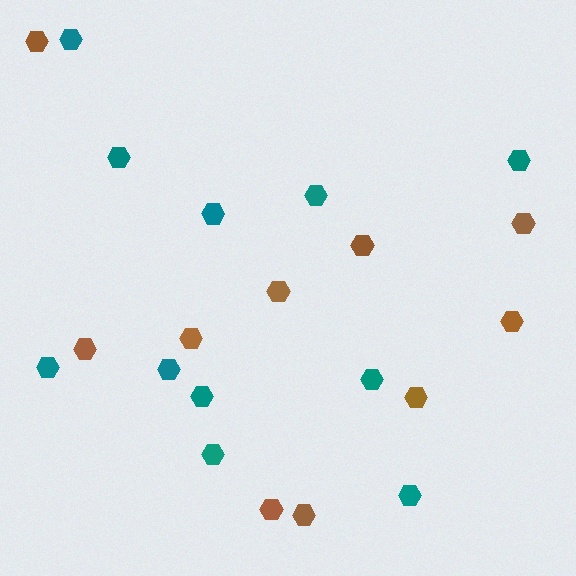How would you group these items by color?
There are 2 groups: one group of teal hexagons (11) and one group of brown hexagons (10).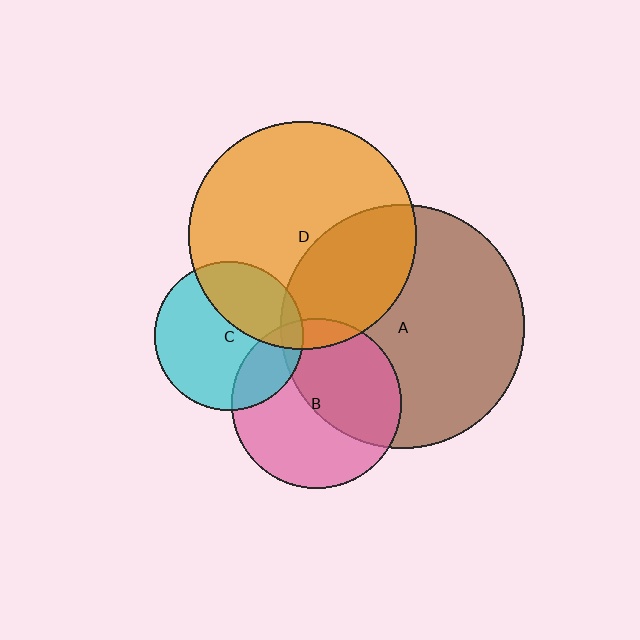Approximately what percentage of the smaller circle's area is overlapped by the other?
Approximately 5%.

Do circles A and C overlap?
Yes.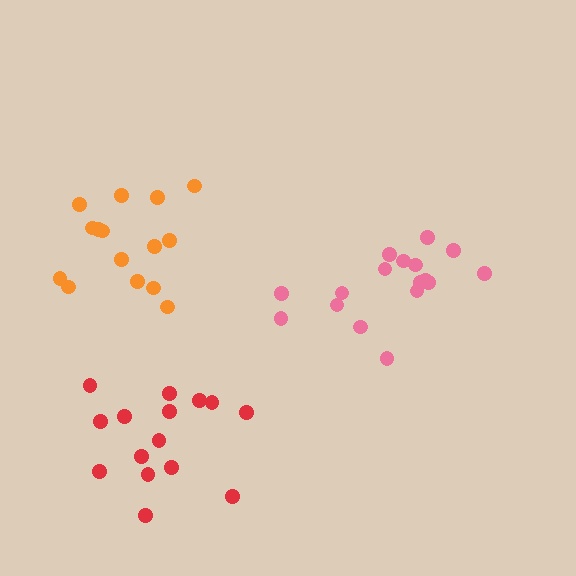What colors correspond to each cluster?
The clusters are colored: orange, pink, red.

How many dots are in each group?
Group 1: 15 dots, Group 2: 17 dots, Group 3: 15 dots (47 total).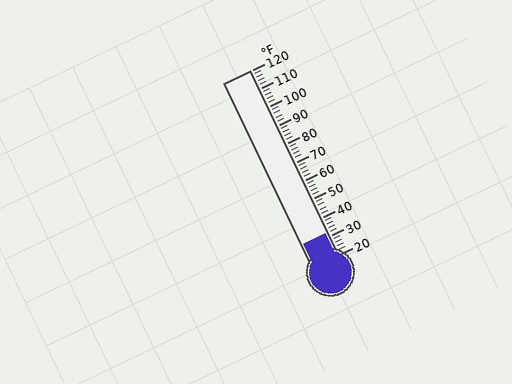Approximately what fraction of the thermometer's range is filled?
The thermometer is filled to approximately 10% of its range.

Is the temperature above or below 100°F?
The temperature is below 100°F.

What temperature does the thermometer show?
The thermometer shows approximately 32°F.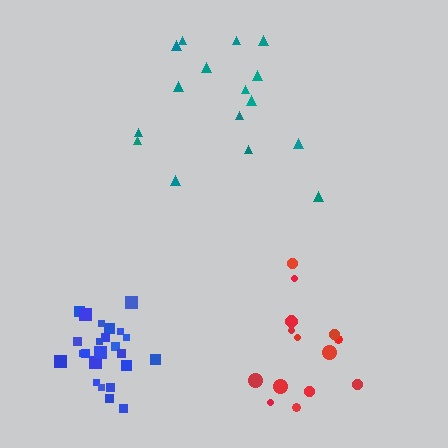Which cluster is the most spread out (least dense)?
Teal.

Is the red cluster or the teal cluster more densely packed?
Red.